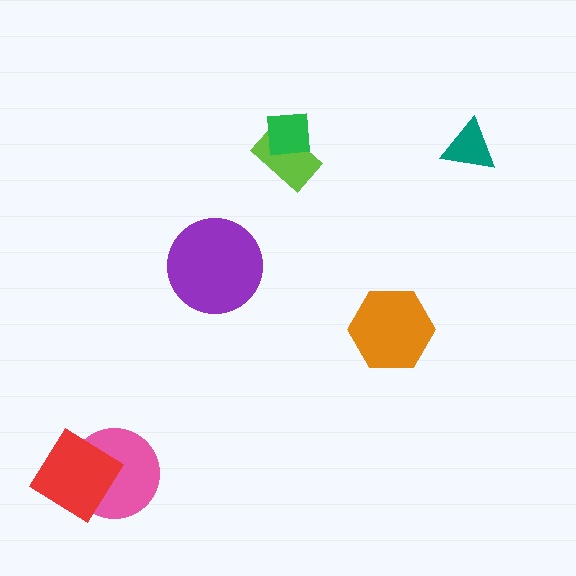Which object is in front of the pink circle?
The red diamond is in front of the pink circle.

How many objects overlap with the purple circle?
0 objects overlap with the purple circle.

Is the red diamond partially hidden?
No, no other shape covers it.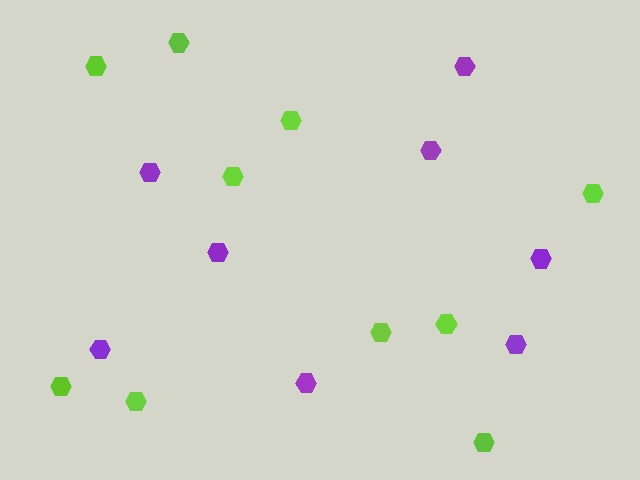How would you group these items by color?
There are 2 groups: one group of purple hexagons (8) and one group of lime hexagons (10).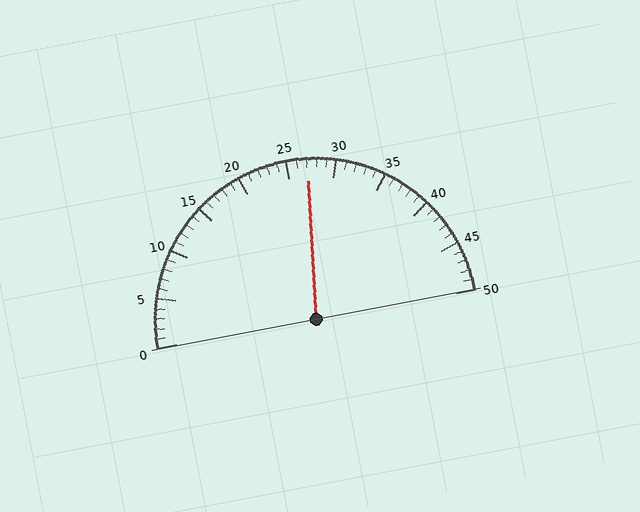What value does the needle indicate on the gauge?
The needle indicates approximately 27.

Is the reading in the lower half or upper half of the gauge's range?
The reading is in the upper half of the range (0 to 50).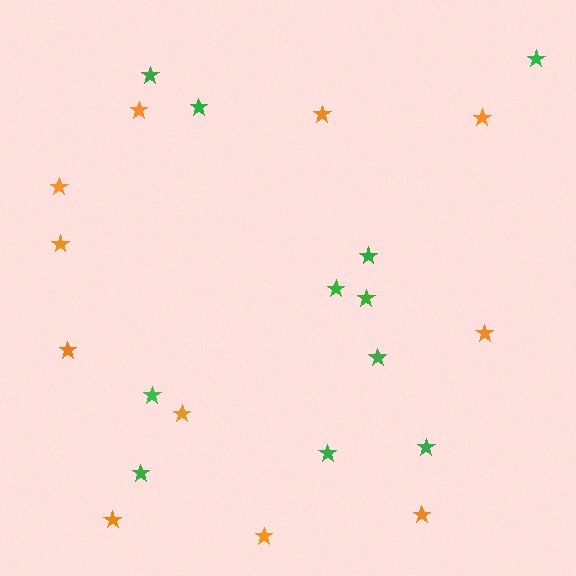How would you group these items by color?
There are 2 groups: one group of green stars (11) and one group of orange stars (11).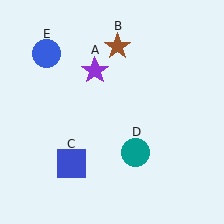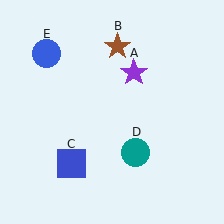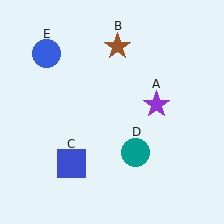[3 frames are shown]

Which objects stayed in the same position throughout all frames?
Brown star (object B) and blue square (object C) and teal circle (object D) and blue circle (object E) remained stationary.